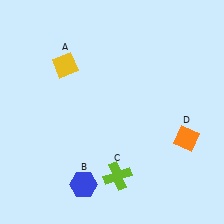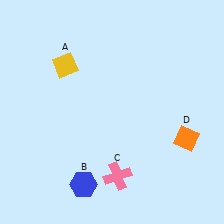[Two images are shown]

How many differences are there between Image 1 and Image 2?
There is 1 difference between the two images.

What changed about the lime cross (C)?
In Image 1, C is lime. In Image 2, it changed to pink.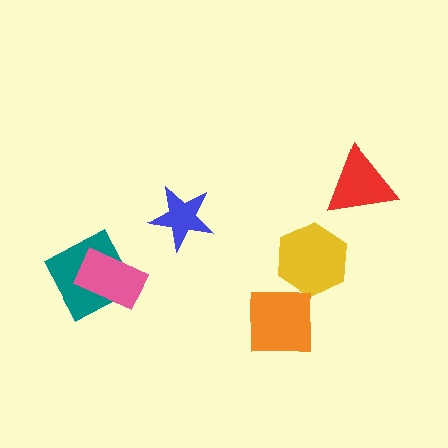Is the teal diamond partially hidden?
Yes, it is partially covered by another shape.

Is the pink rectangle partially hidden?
No, no other shape covers it.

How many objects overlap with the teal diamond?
1 object overlaps with the teal diamond.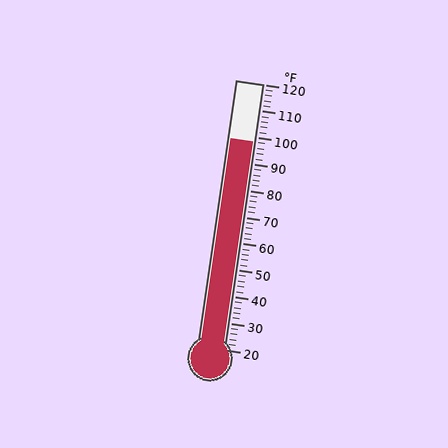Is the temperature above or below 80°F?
The temperature is above 80°F.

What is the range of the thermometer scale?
The thermometer scale ranges from 20°F to 120°F.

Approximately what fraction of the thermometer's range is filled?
The thermometer is filled to approximately 80% of its range.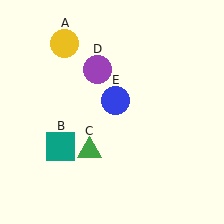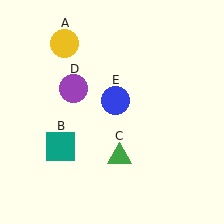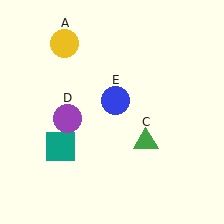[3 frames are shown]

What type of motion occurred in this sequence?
The green triangle (object C), purple circle (object D) rotated counterclockwise around the center of the scene.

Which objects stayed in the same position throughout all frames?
Yellow circle (object A) and teal square (object B) and blue circle (object E) remained stationary.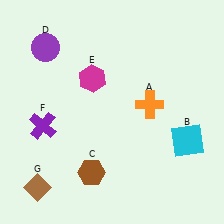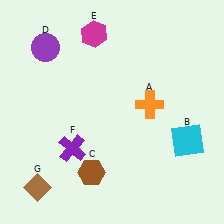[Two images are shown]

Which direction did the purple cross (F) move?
The purple cross (F) moved right.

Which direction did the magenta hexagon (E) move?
The magenta hexagon (E) moved up.